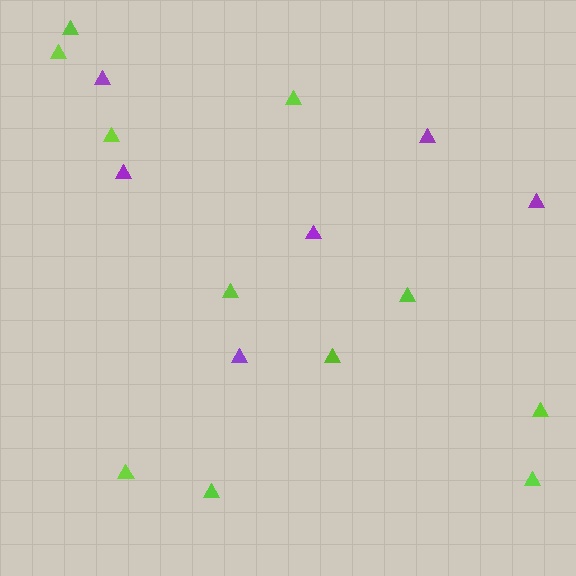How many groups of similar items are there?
There are 2 groups: one group of lime triangles (11) and one group of purple triangles (6).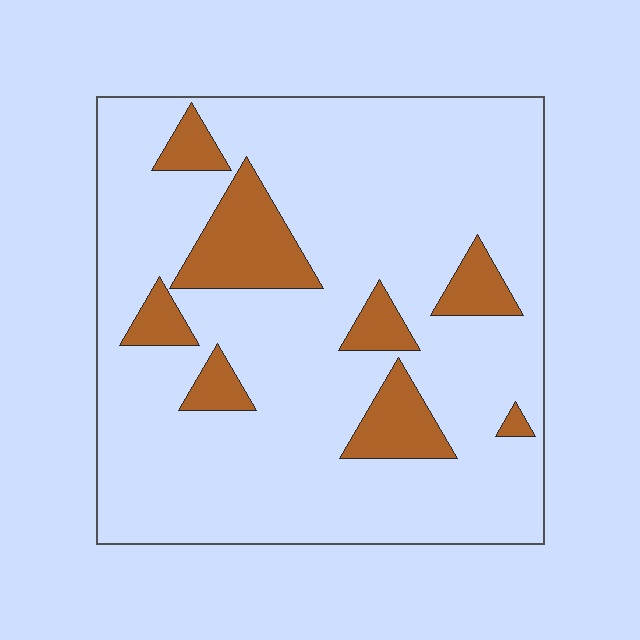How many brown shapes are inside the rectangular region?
8.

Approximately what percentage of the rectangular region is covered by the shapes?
Approximately 15%.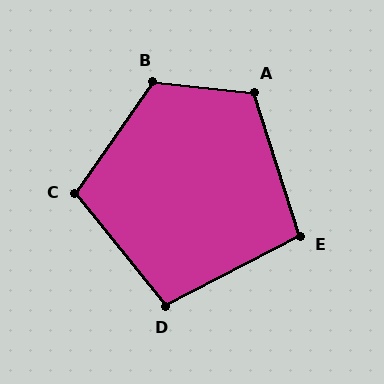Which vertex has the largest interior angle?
B, at approximately 119 degrees.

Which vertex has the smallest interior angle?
E, at approximately 100 degrees.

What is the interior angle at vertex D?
Approximately 102 degrees (obtuse).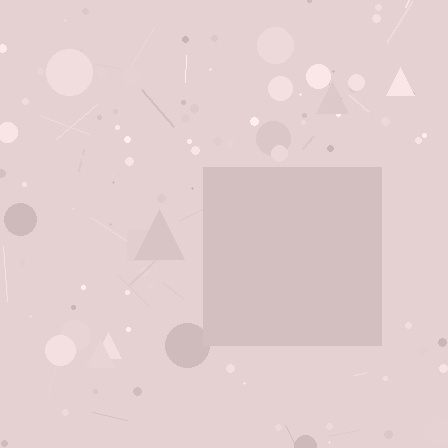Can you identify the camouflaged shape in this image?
The camouflaged shape is a square.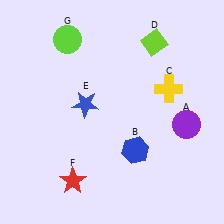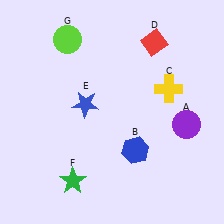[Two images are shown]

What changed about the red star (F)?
In Image 1, F is red. In Image 2, it changed to green.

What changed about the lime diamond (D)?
In Image 1, D is lime. In Image 2, it changed to red.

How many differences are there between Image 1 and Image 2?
There are 2 differences between the two images.